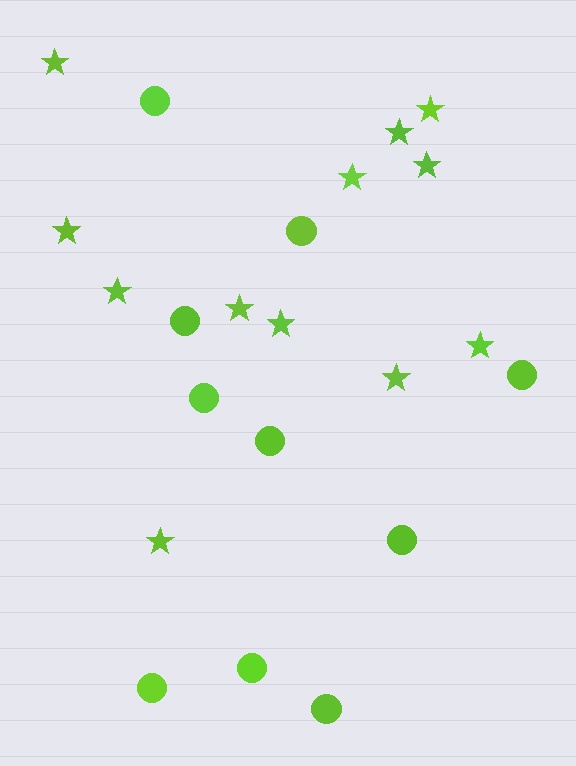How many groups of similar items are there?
There are 2 groups: one group of circles (10) and one group of stars (12).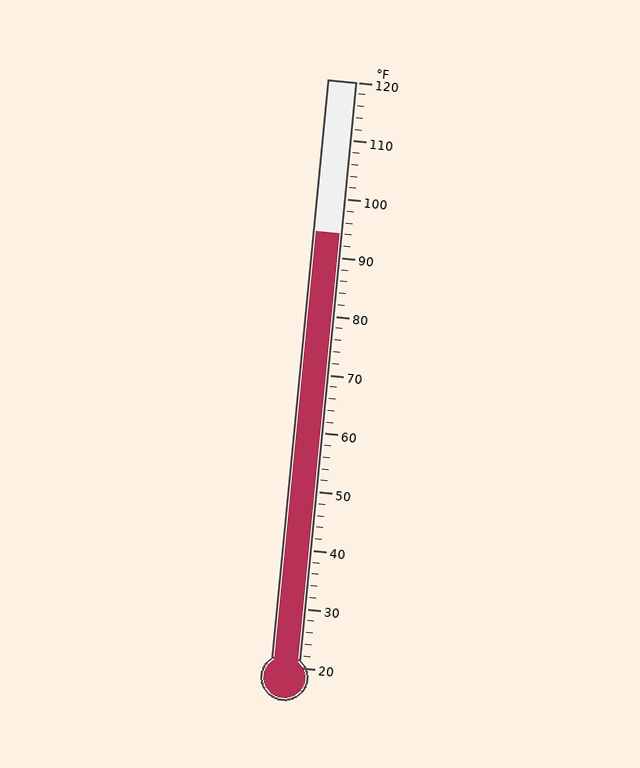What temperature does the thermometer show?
The thermometer shows approximately 94°F.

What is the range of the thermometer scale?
The thermometer scale ranges from 20°F to 120°F.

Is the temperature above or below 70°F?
The temperature is above 70°F.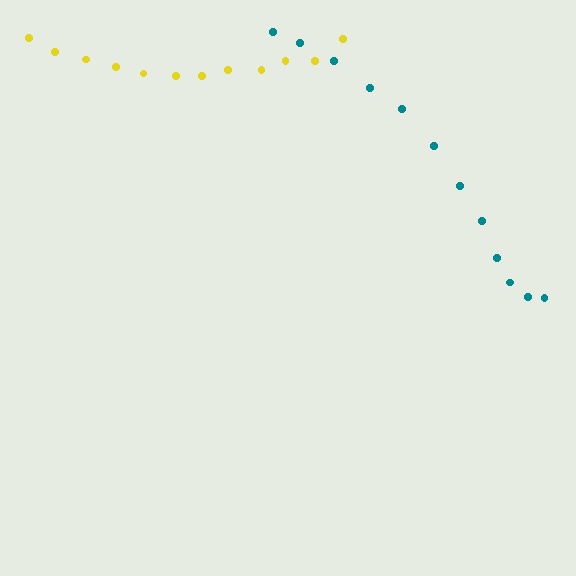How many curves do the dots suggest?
There are 2 distinct paths.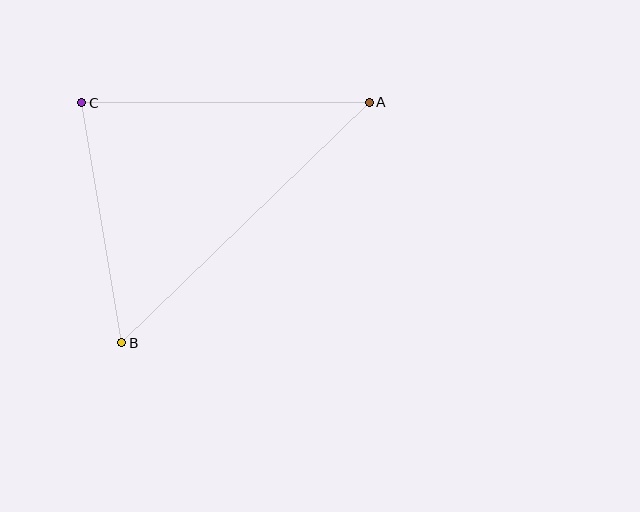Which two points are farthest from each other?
Points A and B are farthest from each other.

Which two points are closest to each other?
Points B and C are closest to each other.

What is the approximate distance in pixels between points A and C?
The distance between A and C is approximately 288 pixels.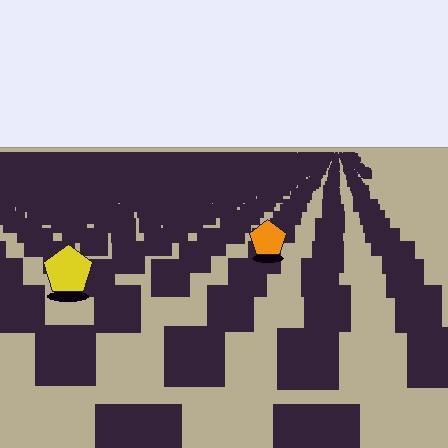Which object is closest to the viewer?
The yellow pentagon is closest. The texture marks near it are larger and more spread out.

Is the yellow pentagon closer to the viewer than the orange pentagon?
Yes. The yellow pentagon is closer — you can tell from the texture gradient: the ground texture is coarser near it.